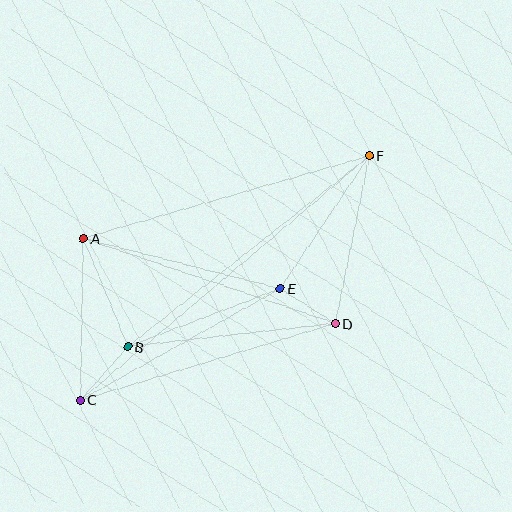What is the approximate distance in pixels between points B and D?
The distance between B and D is approximately 209 pixels.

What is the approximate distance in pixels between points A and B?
The distance between A and B is approximately 117 pixels.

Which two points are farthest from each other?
Points C and F are farthest from each other.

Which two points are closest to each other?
Points D and E are closest to each other.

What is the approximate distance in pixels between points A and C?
The distance between A and C is approximately 161 pixels.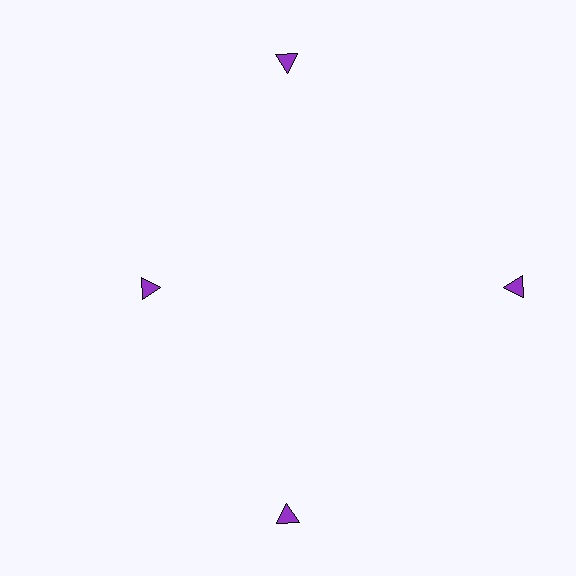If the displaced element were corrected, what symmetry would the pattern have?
It would have 4-fold rotational symmetry — the pattern would map onto itself every 90 degrees.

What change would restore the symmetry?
The symmetry would be restored by moving it outward, back onto the ring so that all 4 triangles sit at equal angles and equal distance from the center.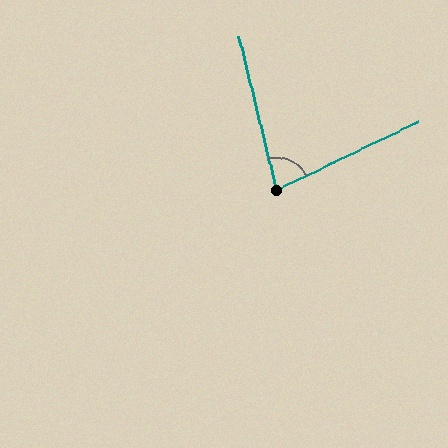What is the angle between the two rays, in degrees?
Approximately 78 degrees.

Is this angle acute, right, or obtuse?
It is acute.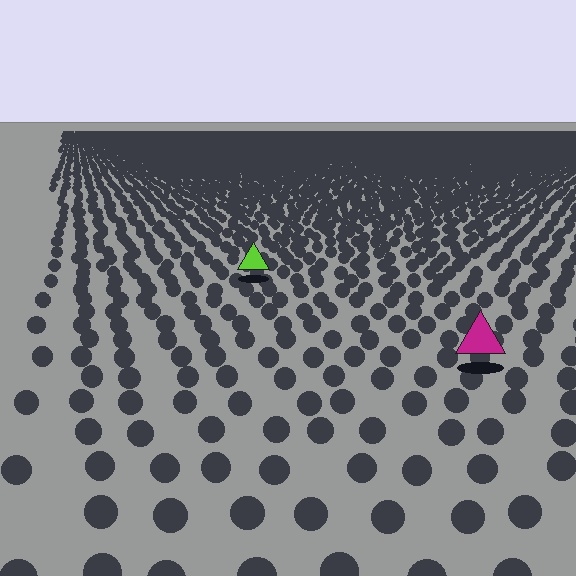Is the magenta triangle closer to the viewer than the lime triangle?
Yes. The magenta triangle is closer — you can tell from the texture gradient: the ground texture is coarser near it.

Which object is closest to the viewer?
The magenta triangle is closest. The texture marks near it are larger and more spread out.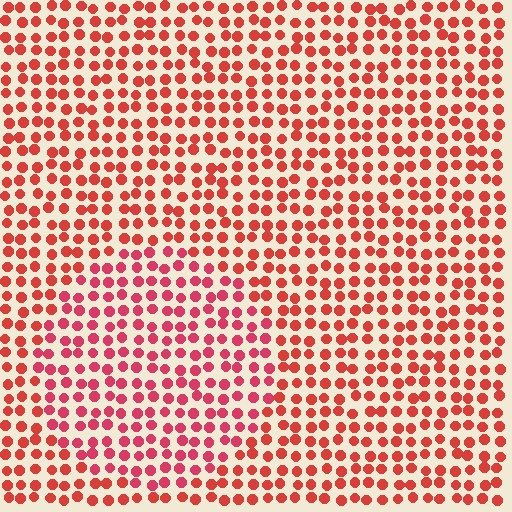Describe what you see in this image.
The image is filled with small red elements in a uniform arrangement. A circle-shaped region is visible where the elements are tinted to a slightly different hue, forming a subtle color boundary.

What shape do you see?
I see a circle.